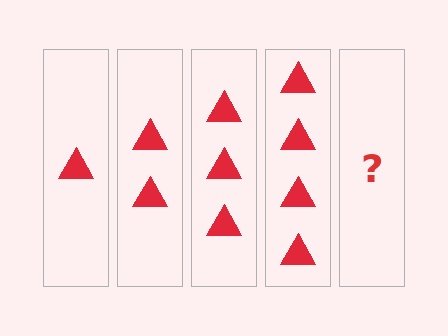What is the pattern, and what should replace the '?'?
The pattern is that each step adds one more triangle. The '?' should be 5 triangles.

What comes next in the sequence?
The next element should be 5 triangles.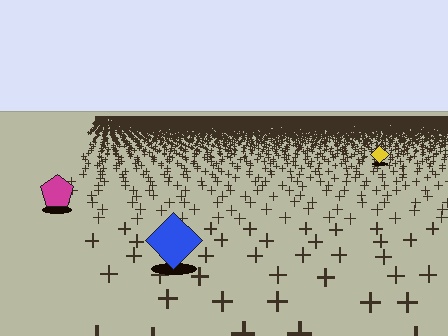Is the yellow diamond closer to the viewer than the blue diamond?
No. The blue diamond is closer — you can tell from the texture gradient: the ground texture is coarser near it.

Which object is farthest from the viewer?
The yellow diamond is farthest from the viewer. It appears smaller and the ground texture around it is denser.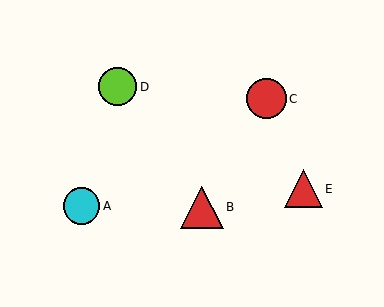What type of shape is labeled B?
Shape B is a red triangle.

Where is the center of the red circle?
The center of the red circle is at (266, 99).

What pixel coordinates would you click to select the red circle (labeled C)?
Click at (266, 99) to select the red circle C.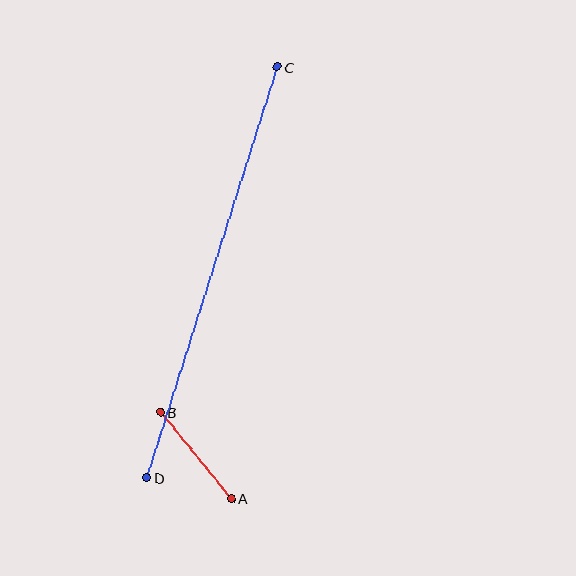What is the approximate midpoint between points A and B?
The midpoint is at approximately (196, 456) pixels.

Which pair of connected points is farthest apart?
Points C and D are farthest apart.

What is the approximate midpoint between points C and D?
The midpoint is at approximately (212, 272) pixels.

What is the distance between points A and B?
The distance is approximately 111 pixels.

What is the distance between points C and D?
The distance is approximately 431 pixels.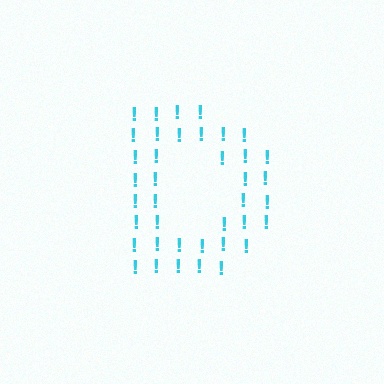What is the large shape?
The large shape is the letter D.